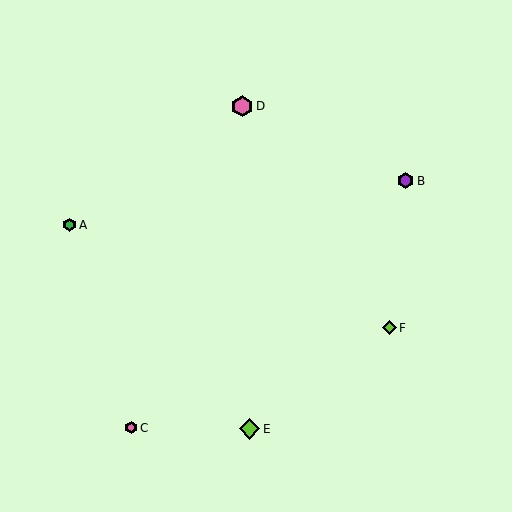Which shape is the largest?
The pink hexagon (labeled D) is the largest.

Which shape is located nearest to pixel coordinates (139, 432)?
The pink hexagon (labeled C) at (131, 428) is nearest to that location.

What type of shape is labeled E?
Shape E is a lime diamond.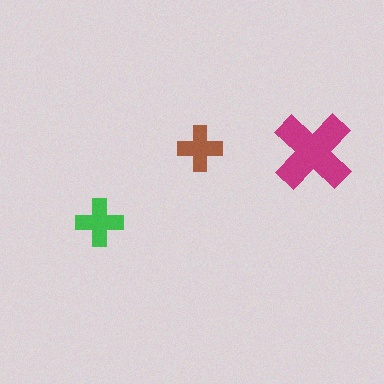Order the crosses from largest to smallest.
the magenta one, the green one, the brown one.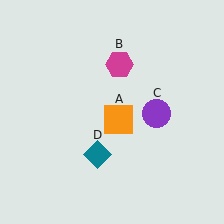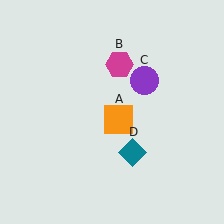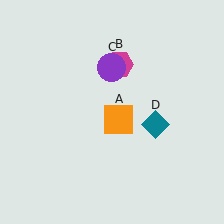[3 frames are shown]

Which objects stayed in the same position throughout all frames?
Orange square (object A) and magenta hexagon (object B) remained stationary.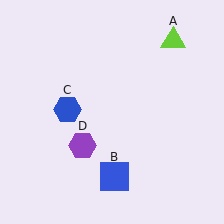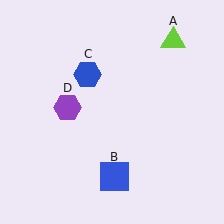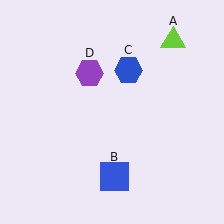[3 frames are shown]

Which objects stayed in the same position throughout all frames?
Lime triangle (object A) and blue square (object B) remained stationary.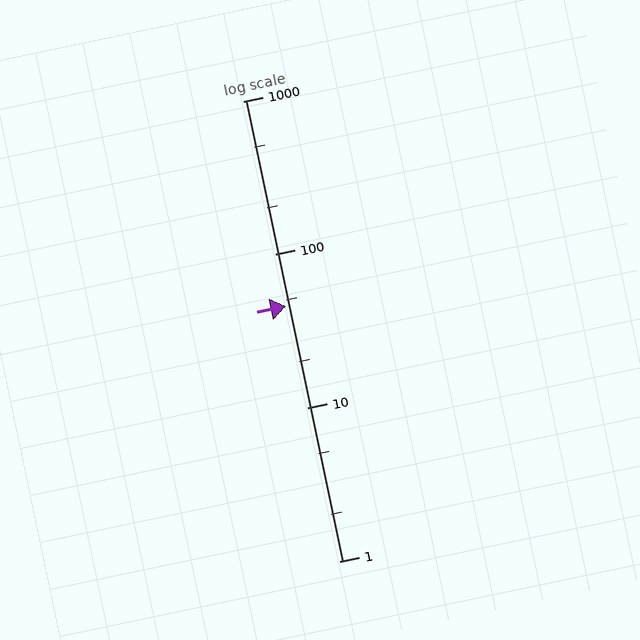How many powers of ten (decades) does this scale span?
The scale spans 3 decades, from 1 to 1000.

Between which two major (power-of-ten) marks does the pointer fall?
The pointer is between 10 and 100.